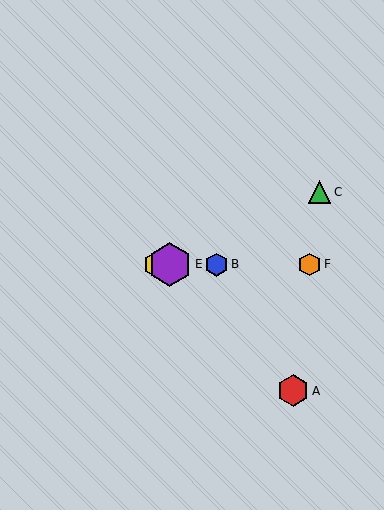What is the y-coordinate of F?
Object F is at y≈265.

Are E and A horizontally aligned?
No, E is at y≈265 and A is at y≈391.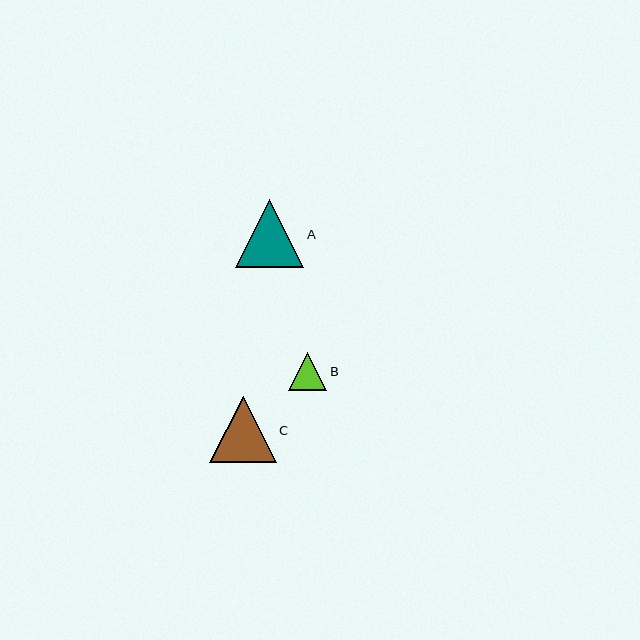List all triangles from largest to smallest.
From largest to smallest: A, C, B.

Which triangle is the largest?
Triangle A is the largest with a size of approximately 68 pixels.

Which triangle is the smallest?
Triangle B is the smallest with a size of approximately 38 pixels.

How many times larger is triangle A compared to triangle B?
Triangle A is approximately 1.8 times the size of triangle B.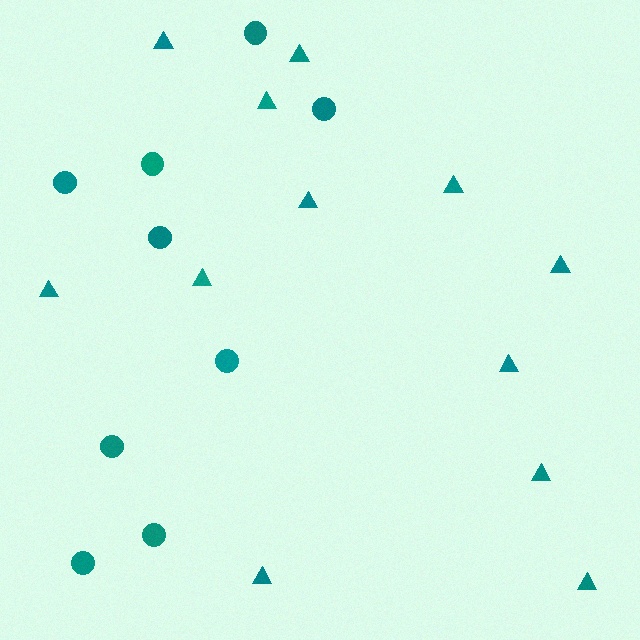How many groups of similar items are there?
There are 2 groups: one group of circles (9) and one group of triangles (12).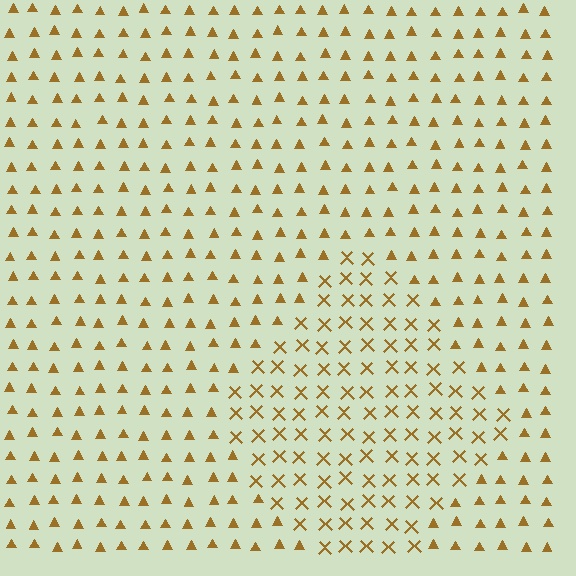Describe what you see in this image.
The image is filled with small brown elements arranged in a uniform grid. A diamond-shaped region contains X marks, while the surrounding area contains triangles. The boundary is defined purely by the change in element shape.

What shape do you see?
I see a diamond.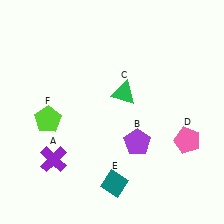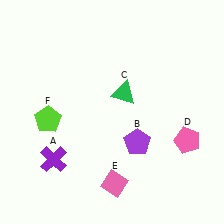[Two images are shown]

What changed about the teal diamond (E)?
In Image 1, E is teal. In Image 2, it changed to pink.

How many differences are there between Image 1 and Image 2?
There is 1 difference between the two images.